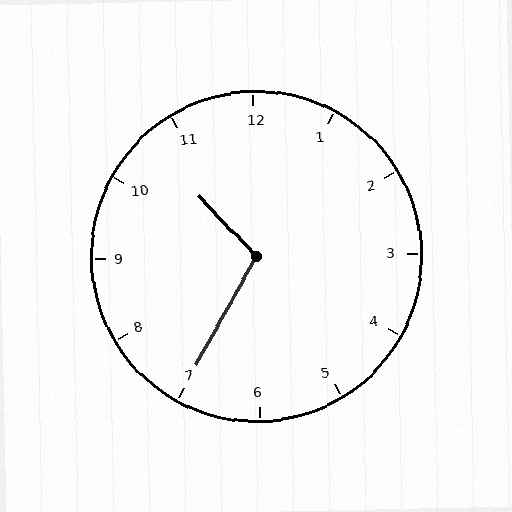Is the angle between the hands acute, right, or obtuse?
It is obtuse.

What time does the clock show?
10:35.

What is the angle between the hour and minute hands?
Approximately 108 degrees.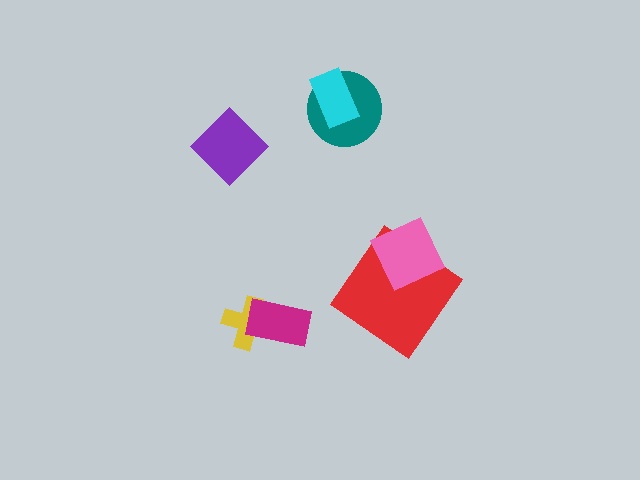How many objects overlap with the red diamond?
1 object overlaps with the red diamond.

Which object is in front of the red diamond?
The pink diamond is in front of the red diamond.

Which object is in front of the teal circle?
The cyan rectangle is in front of the teal circle.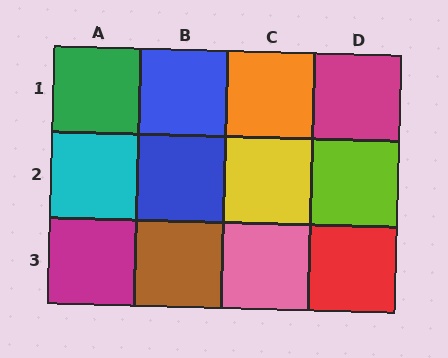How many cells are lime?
1 cell is lime.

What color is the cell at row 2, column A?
Cyan.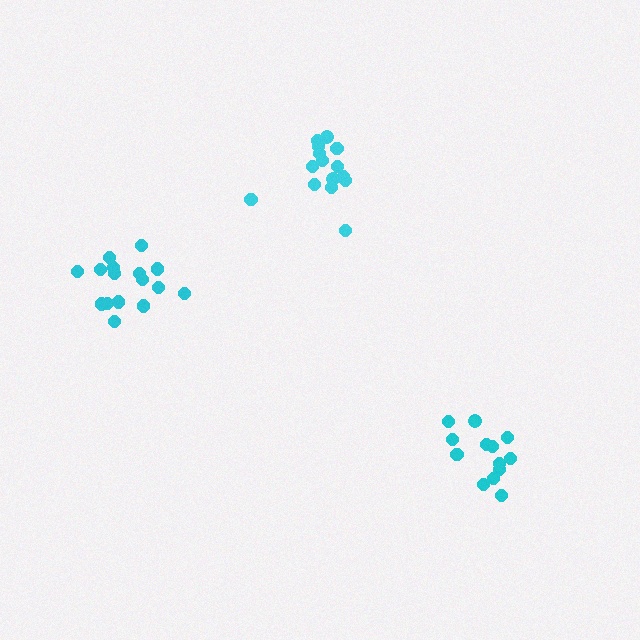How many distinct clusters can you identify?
There are 3 distinct clusters.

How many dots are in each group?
Group 1: 16 dots, Group 2: 13 dots, Group 3: 16 dots (45 total).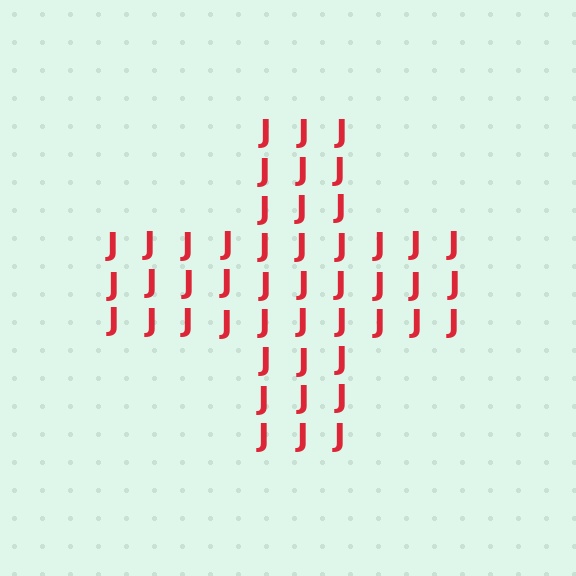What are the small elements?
The small elements are letter J's.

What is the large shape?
The large shape is a cross.